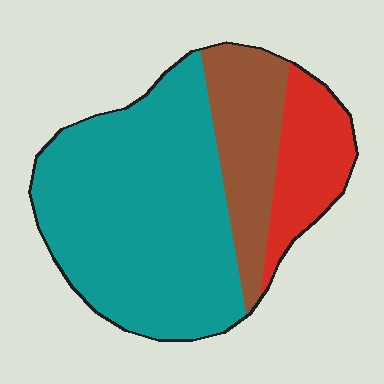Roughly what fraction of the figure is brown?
Brown covers roughly 20% of the figure.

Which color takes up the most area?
Teal, at roughly 65%.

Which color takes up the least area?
Red, at roughly 15%.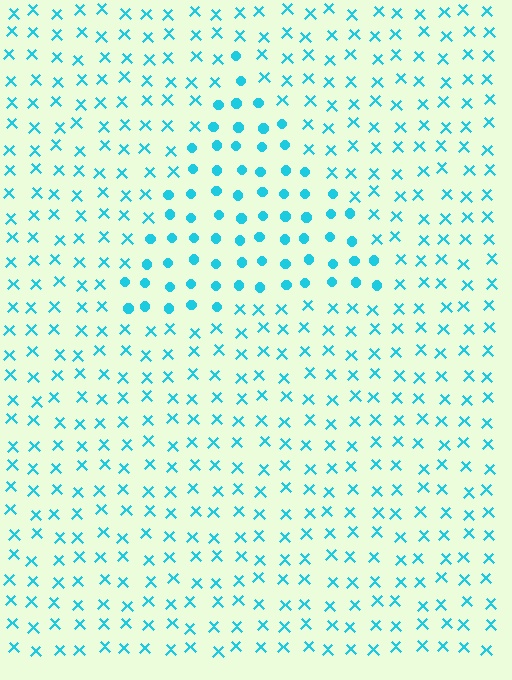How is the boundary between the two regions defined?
The boundary is defined by a change in element shape: circles inside vs. X marks outside. All elements share the same color and spacing.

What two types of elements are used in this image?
The image uses circles inside the triangle region and X marks outside it.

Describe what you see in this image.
The image is filled with small cyan elements arranged in a uniform grid. A triangle-shaped region contains circles, while the surrounding area contains X marks. The boundary is defined purely by the change in element shape.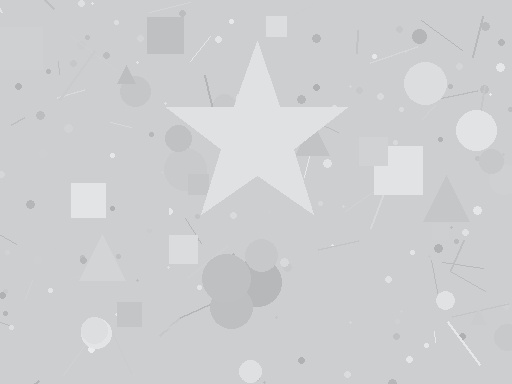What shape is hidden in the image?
A star is hidden in the image.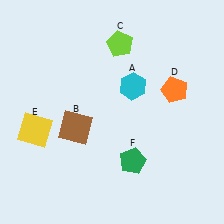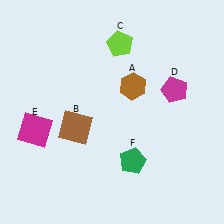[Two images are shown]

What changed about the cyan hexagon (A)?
In Image 1, A is cyan. In Image 2, it changed to brown.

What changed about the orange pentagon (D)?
In Image 1, D is orange. In Image 2, it changed to magenta.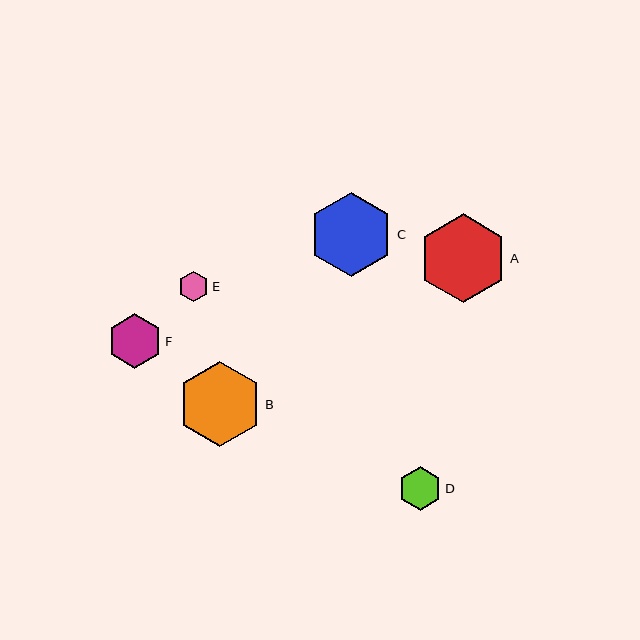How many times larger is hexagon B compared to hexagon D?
Hexagon B is approximately 2.0 times the size of hexagon D.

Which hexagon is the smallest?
Hexagon E is the smallest with a size of approximately 30 pixels.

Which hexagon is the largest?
Hexagon A is the largest with a size of approximately 88 pixels.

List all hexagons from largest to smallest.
From largest to smallest: A, B, C, F, D, E.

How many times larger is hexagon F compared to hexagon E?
Hexagon F is approximately 1.8 times the size of hexagon E.